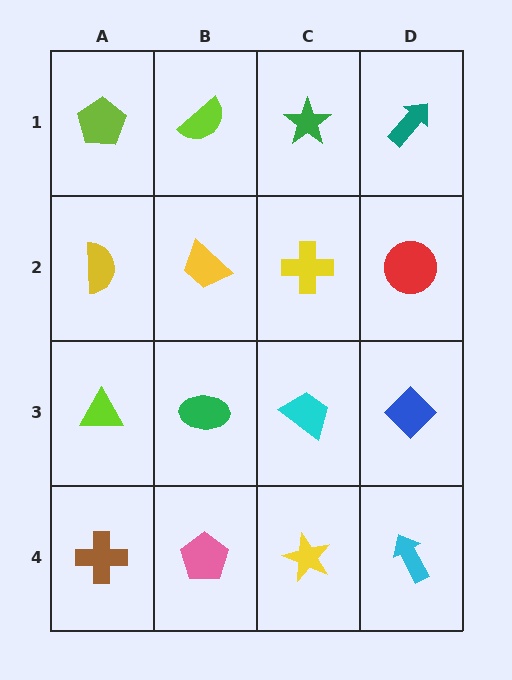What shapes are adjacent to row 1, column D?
A red circle (row 2, column D), a green star (row 1, column C).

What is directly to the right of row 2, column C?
A red circle.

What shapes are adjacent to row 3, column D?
A red circle (row 2, column D), a cyan arrow (row 4, column D), a cyan trapezoid (row 3, column C).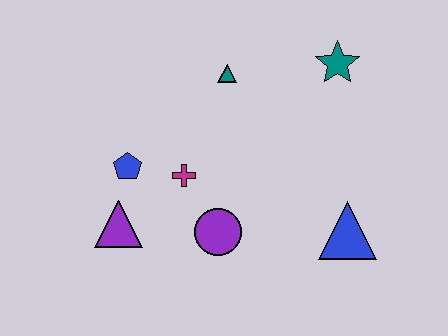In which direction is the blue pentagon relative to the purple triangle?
The blue pentagon is above the purple triangle.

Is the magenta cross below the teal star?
Yes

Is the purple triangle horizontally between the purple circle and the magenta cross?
No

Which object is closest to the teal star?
The teal triangle is closest to the teal star.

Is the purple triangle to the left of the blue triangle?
Yes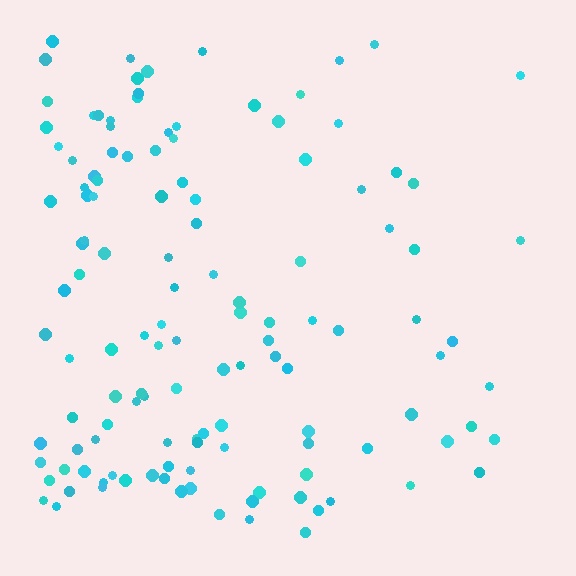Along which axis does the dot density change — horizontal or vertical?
Horizontal.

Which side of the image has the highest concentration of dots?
The left.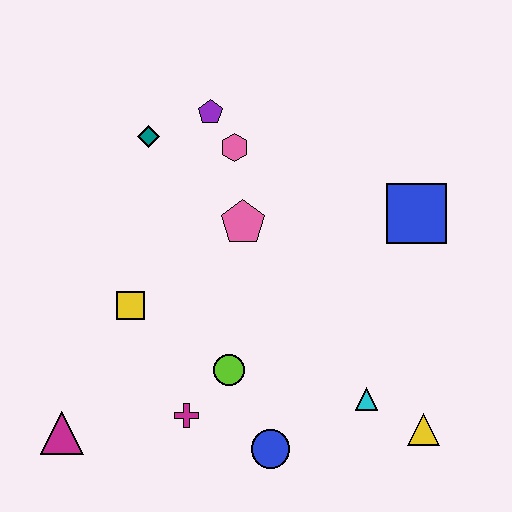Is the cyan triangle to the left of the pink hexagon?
No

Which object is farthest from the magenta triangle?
The blue square is farthest from the magenta triangle.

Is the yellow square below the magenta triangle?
No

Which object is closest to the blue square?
The pink pentagon is closest to the blue square.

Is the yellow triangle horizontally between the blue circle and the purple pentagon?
No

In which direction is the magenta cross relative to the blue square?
The magenta cross is to the left of the blue square.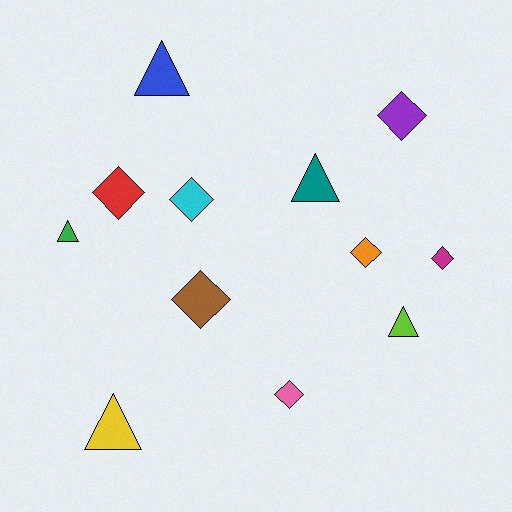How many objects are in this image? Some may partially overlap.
There are 12 objects.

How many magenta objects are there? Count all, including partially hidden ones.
There is 1 magenta object.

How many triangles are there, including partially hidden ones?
There are 5 triangles.